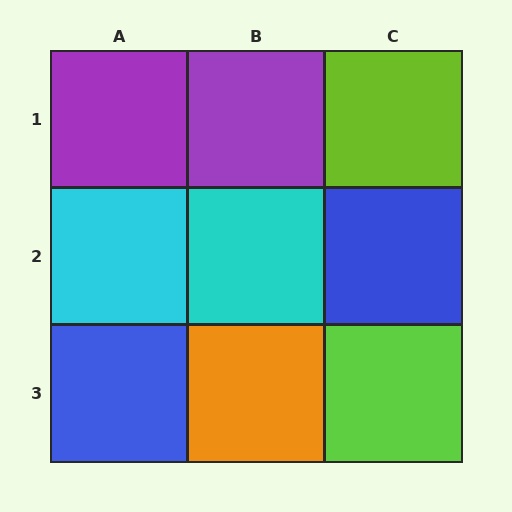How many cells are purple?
2 cells are purple.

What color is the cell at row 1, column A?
Purple.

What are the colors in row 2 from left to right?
Cyan, cyan, blue.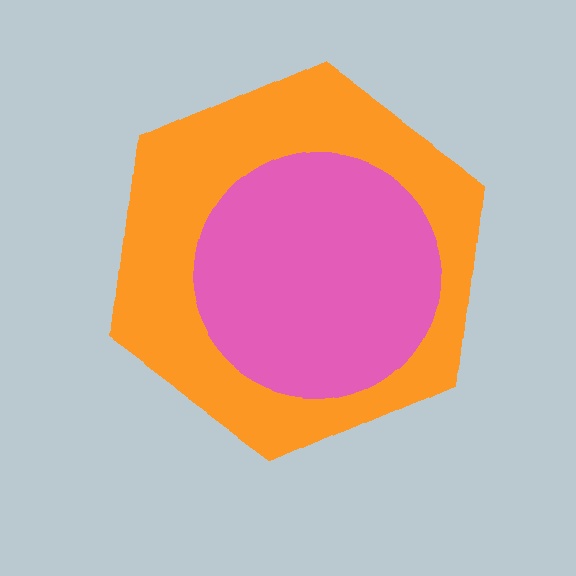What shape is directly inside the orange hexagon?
The pink circle.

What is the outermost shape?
The orange hexagon.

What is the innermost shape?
The pink circle.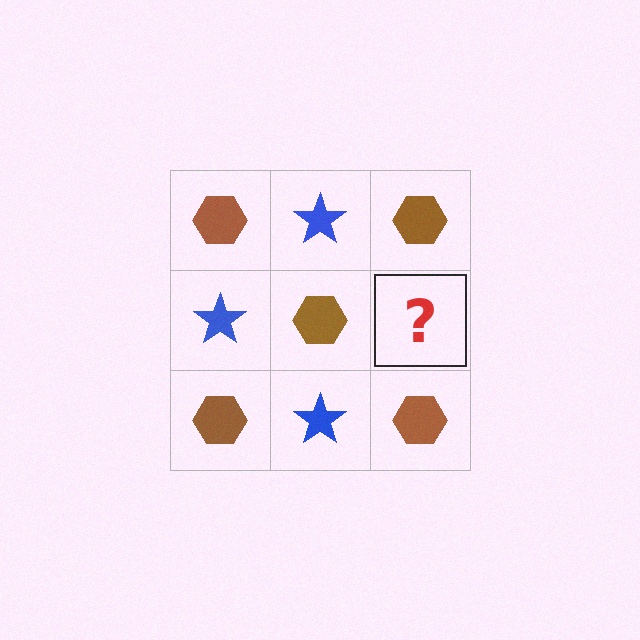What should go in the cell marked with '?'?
The missing cell should contain a blue star.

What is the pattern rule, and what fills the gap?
The rule is that it alternates brown hexagon and blue star in a checkerboard pattern. The gap should be filled with a blue star.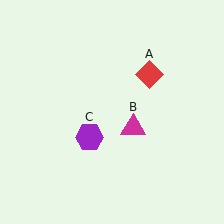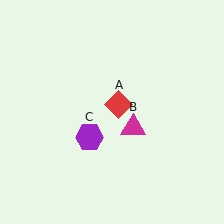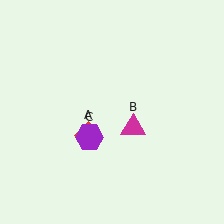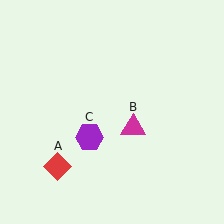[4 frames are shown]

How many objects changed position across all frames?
1 object changed position: red diamond (object A).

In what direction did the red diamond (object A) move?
The red diamond (object A) moved down and to the left.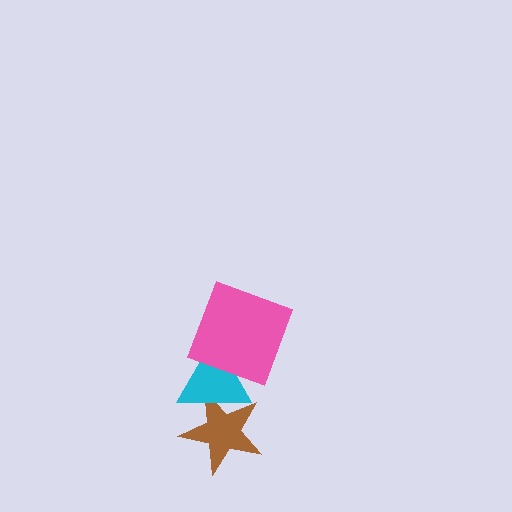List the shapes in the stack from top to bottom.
From top to bottom: the pink square, the cyan triangle, the brown star.